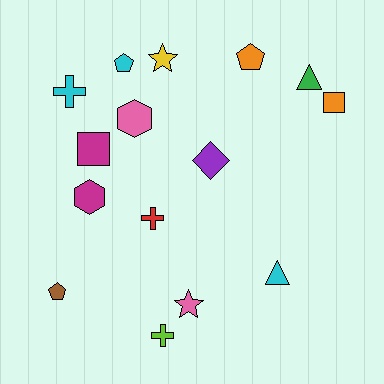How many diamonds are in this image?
There is 1 diamond.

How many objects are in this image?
There are 15 objects.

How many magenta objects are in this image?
There are 2 magenta objects.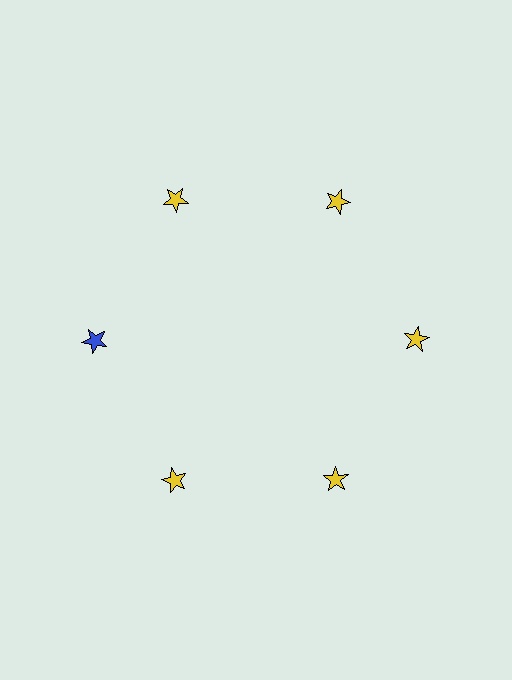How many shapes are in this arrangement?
There are 6 shapes arranged in a ring pattern.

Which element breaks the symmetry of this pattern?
The blue star at roughly the 9 o'clock position breaks the symmetry. All other shapes are yellow stars.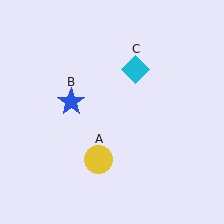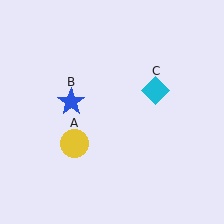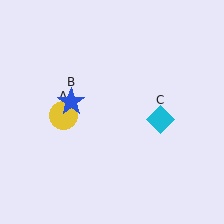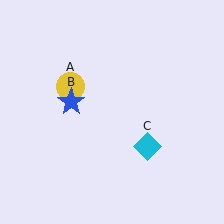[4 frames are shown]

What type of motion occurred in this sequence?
The yellow circle (object A), cyan diamond (object C) rotated clockwise around the center of the scene.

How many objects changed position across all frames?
2 objects changed position: yellow circle (object A), cyan diamond (object C).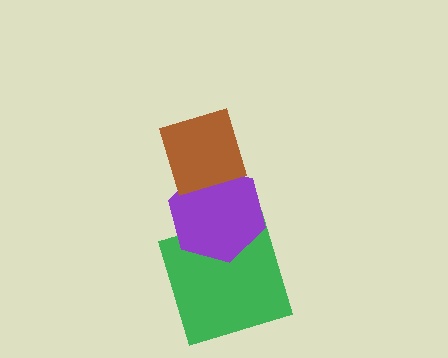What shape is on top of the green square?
The purple hexagon is on top of the green square.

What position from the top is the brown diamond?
The brown diamond is 1st from the top.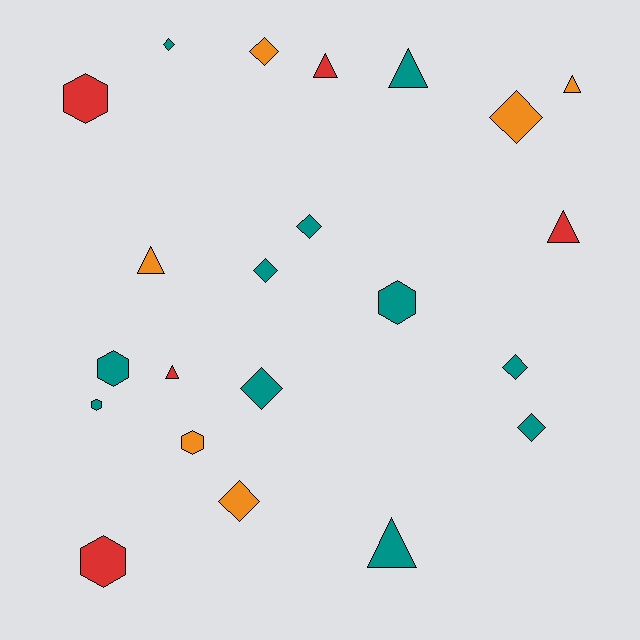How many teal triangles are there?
There are 2 teal triangles.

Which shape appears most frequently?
Diamond, with 9 objects.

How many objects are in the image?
There are 22 objects.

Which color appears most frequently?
Teal, with 11 objects.